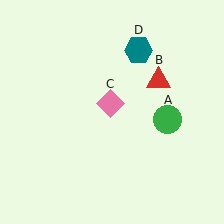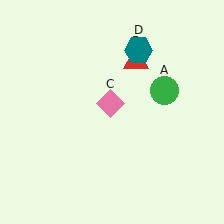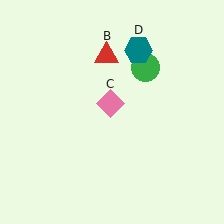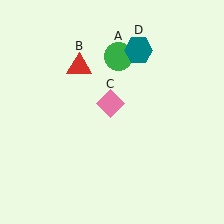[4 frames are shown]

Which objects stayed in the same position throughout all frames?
Pink diamond (object C) and teal hexagon (object D) remained stationary.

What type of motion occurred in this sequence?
The green circle (object A), red triangle (object B) rotated counterclockwise around the center of the scene.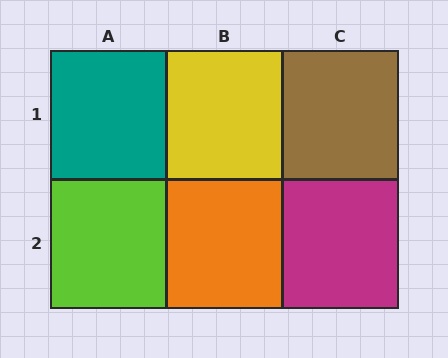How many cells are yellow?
1 cell is yellow.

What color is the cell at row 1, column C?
Brown.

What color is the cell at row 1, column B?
Yellow.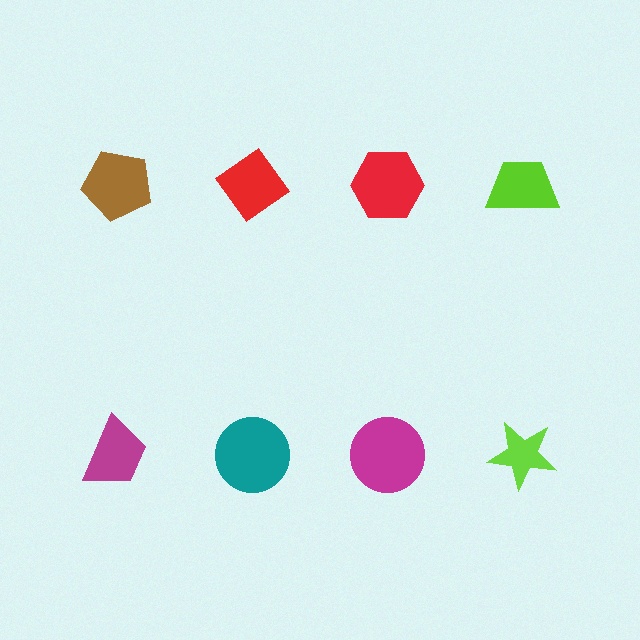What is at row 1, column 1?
A brown pentagon.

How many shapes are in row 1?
4 shapes.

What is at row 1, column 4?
A lime trapezoid.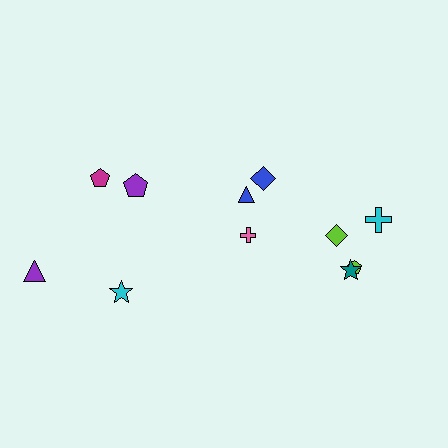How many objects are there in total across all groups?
There are 11 objects.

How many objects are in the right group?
There are 7 objects.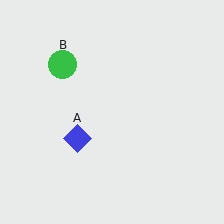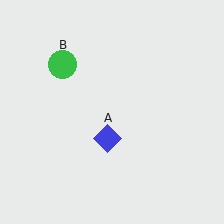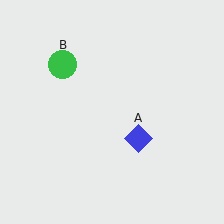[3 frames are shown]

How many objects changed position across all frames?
1 object changed position: blue diamond (object A).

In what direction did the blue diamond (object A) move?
The blue diamond (object A) moved right.